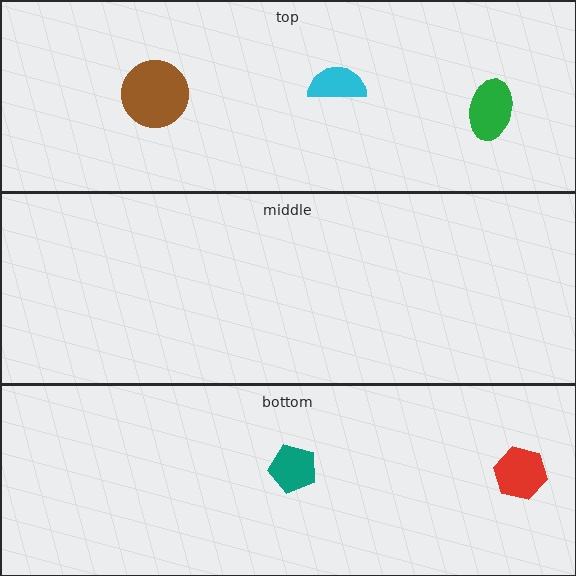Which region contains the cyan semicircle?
The top region.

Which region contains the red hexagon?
The bottom region.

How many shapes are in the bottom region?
2.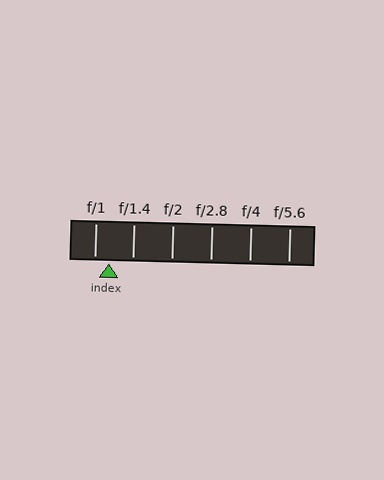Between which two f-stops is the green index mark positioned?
The index mark is between f/1 and f/1.4.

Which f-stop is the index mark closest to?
The index mark is closest to f/1.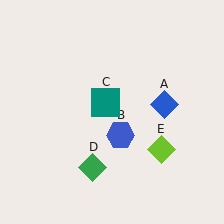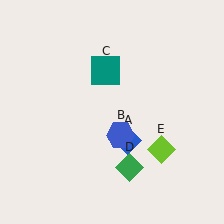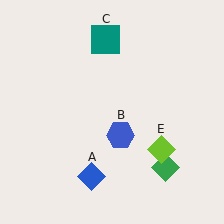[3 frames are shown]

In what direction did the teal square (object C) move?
The teal square (object C) moved up.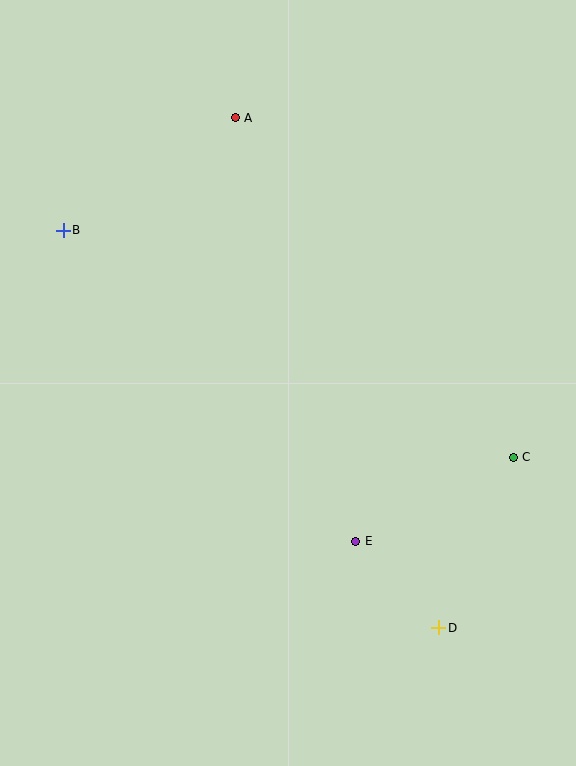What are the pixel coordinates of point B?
Point B is at (63, 230).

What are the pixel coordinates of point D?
Point D is at (439, 628).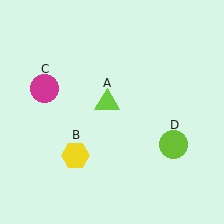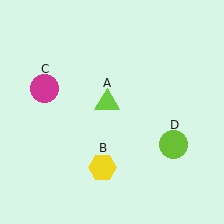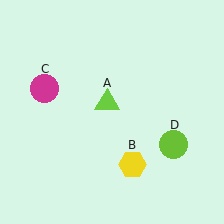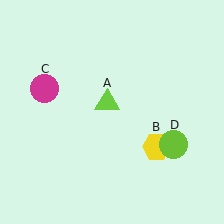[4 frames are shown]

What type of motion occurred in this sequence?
The yellow hexagon (object B) rotated counterclockwise around the center of the scene.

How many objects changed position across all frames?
1 object changed position: yellow hexagon (object B).